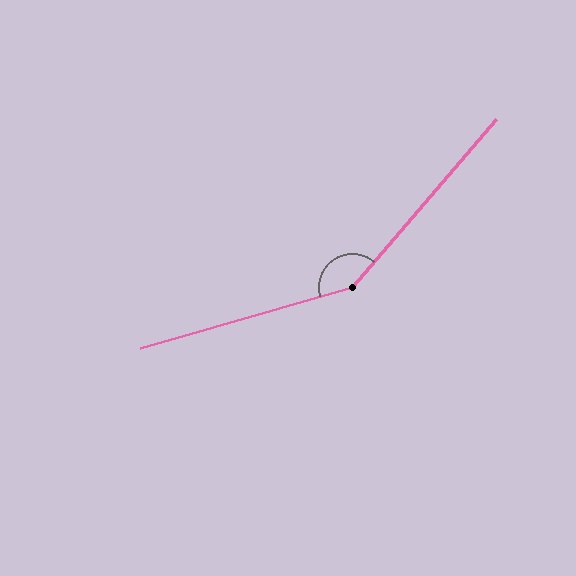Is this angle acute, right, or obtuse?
It is obtuse.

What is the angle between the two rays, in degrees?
Approximately 147 degrees.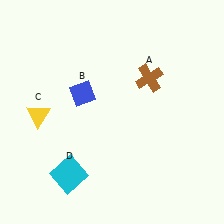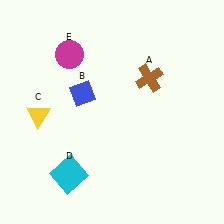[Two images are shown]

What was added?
A magenta circle (E) was added in Image 2.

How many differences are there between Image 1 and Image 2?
There is 1 difference between the two images.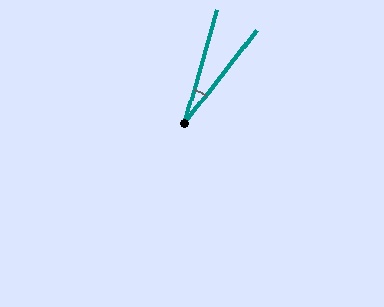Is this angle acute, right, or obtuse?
It is acute.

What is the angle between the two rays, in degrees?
Approximately 22 degrees.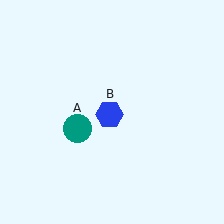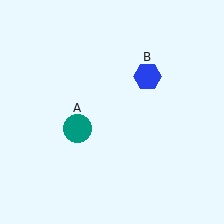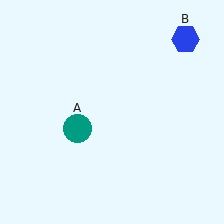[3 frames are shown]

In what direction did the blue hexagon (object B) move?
The blue hexagon (object B) moved up and to the right.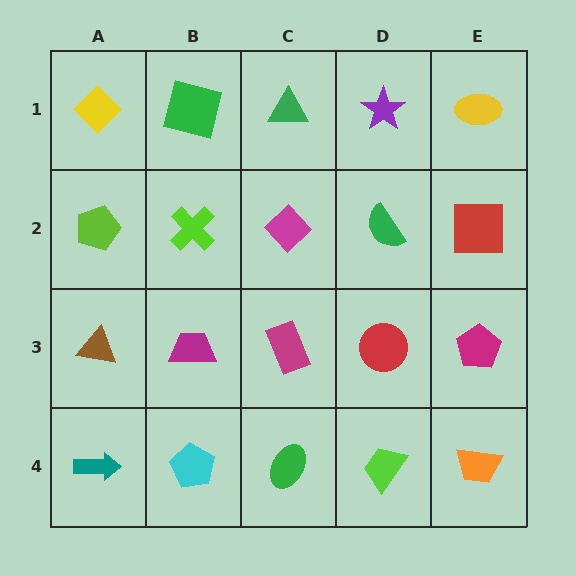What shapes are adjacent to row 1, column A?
A lime pentagon (row 2, column A), a green square (row 1, column B).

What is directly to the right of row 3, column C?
A red circle.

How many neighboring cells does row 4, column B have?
3.